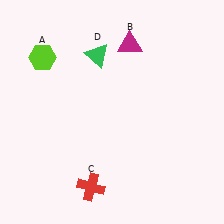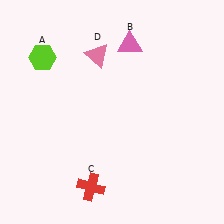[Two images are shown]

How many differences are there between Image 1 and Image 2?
There are 2 differences between the two images.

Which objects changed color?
B changed from magenta to pink. D changed from green to pink.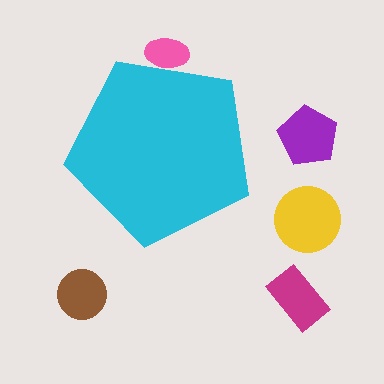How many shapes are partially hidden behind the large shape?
1 shape is partially hidden.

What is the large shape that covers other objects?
A cyan pentagon.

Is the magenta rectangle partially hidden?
No, the magenta rectangle is fully visible.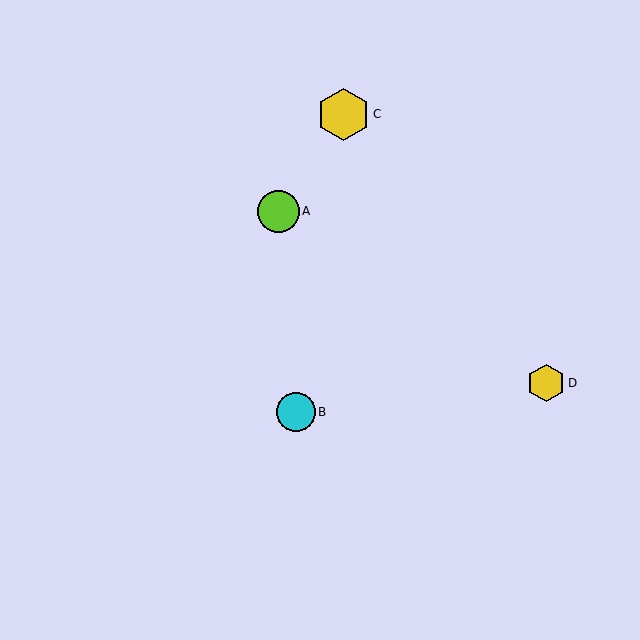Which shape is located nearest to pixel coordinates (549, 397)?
The yellow hexagon (labeled D) at (546, 383) is nearest to that location.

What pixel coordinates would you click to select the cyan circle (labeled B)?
Click at (296, 412) to select the cyan circle B.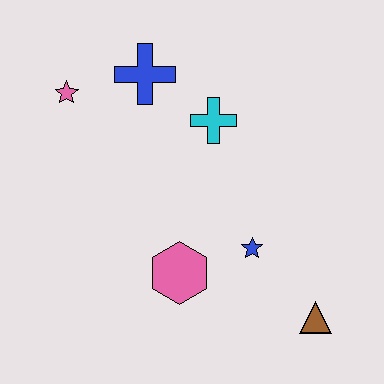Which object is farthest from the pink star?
The brown triangle is farthest from the pink star.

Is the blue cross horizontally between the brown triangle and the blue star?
No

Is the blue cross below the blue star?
No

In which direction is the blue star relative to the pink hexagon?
The blue star is to the right of the pink hexagon.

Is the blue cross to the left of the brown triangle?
Yes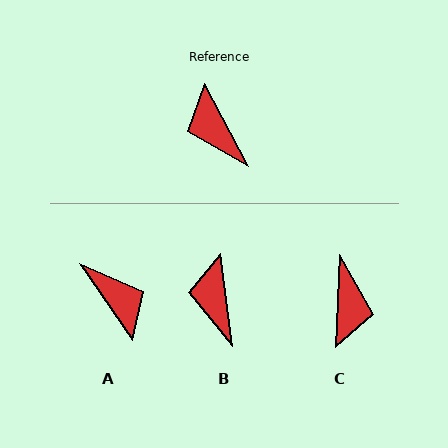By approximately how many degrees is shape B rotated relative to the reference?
Approximately 21 degrees clockwise.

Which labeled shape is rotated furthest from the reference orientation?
A, about 174 degrees away.